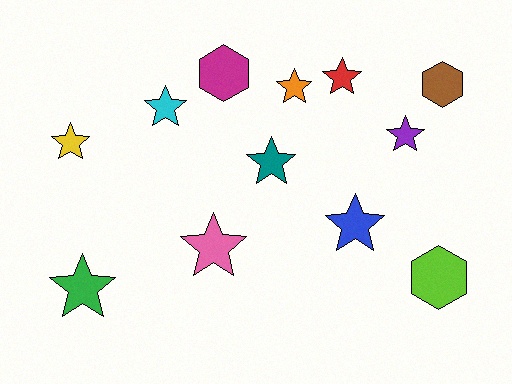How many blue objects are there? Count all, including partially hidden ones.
There is 1 blue object.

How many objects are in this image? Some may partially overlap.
There are 12 objects.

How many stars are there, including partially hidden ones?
There are 9 stars.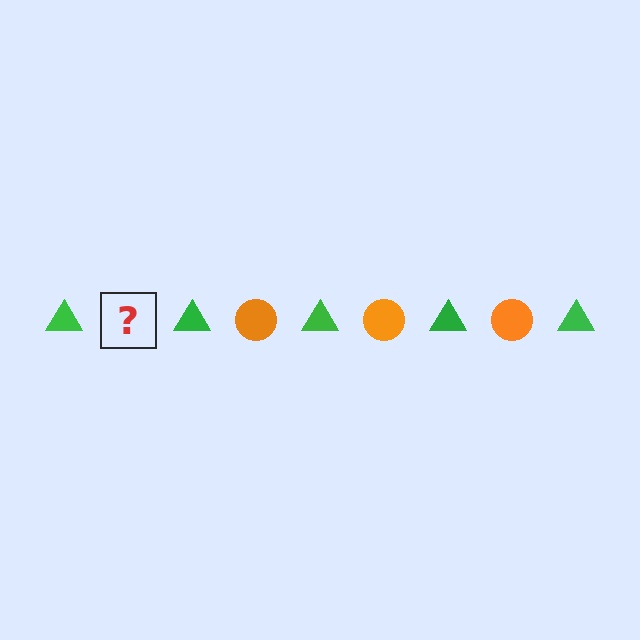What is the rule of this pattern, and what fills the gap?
The rule is that the pattern alternates between green triangle and orange circle. The gap should be filled with an orange circle.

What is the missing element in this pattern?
The missing element is an orange circle.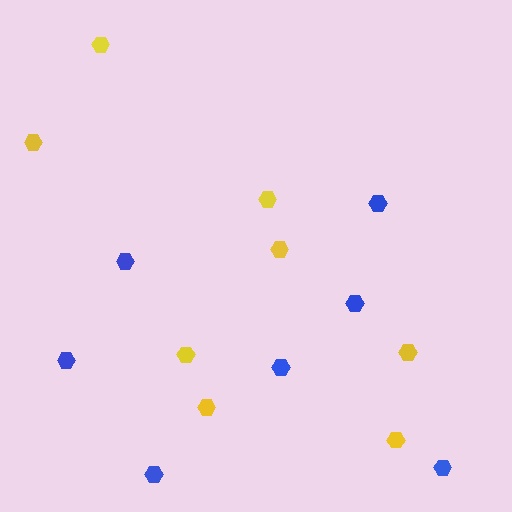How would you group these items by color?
There are 2 groups: one group of blue hexagons (7) and one group of yellow hexagons (8).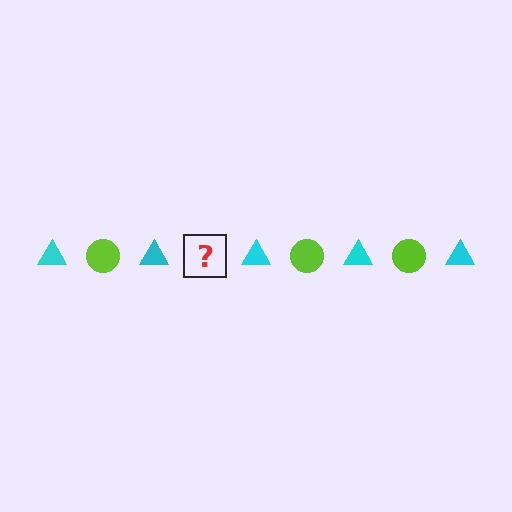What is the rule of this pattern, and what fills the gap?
The rule is that the pattern alternates between cyan triangle and lime circle. The gap should be filled with a lime circle.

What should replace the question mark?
The question mark should be replaced with a lime circle.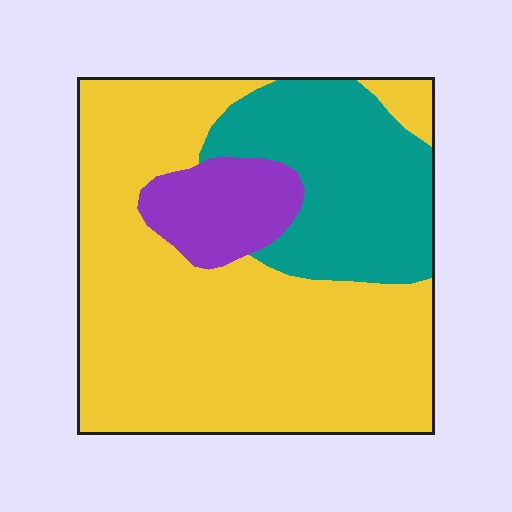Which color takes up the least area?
Purple, at roughly 10%.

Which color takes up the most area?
Yellow, at roughly 65%.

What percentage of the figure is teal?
Teal takes up between a sixth and a third of the figure.